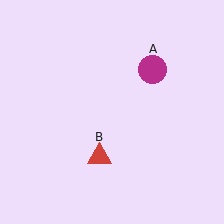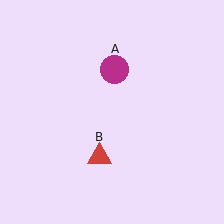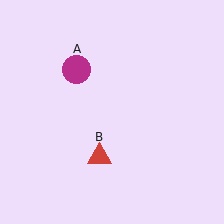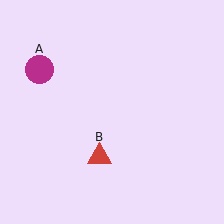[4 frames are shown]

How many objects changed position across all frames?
1 object changed position: magenta circle (object A).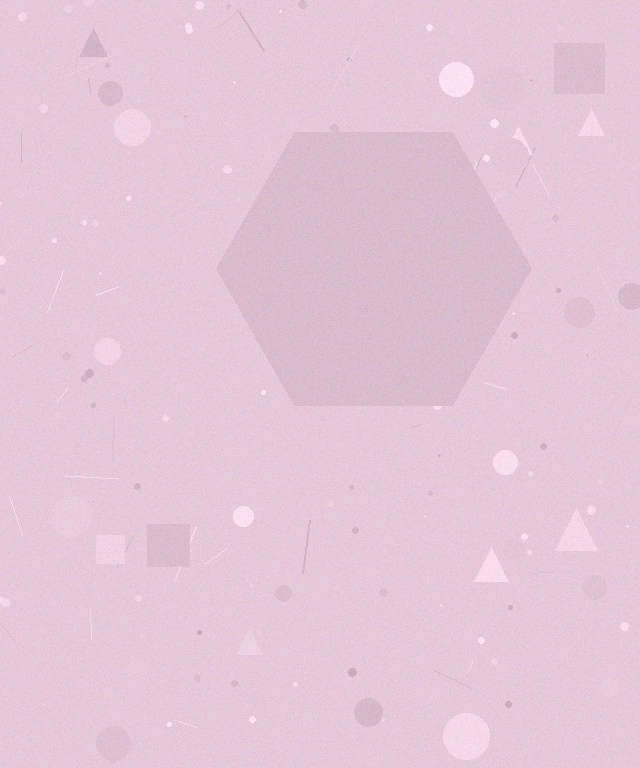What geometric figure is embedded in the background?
A hexagon is embedded in the background.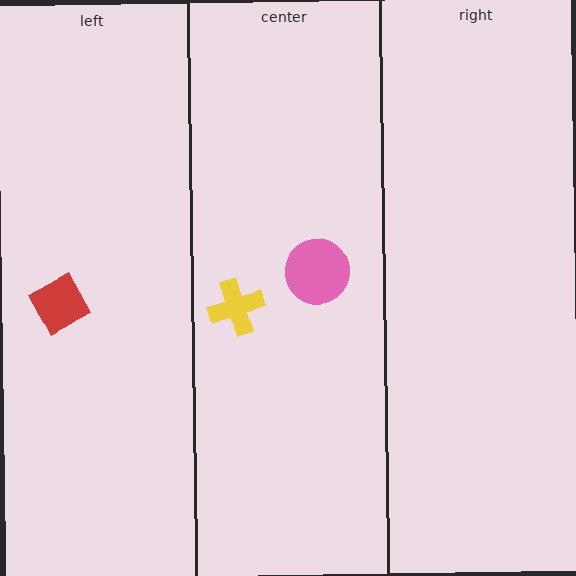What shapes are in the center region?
The yellow cross, the pink circle.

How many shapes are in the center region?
2.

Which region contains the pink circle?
The center region.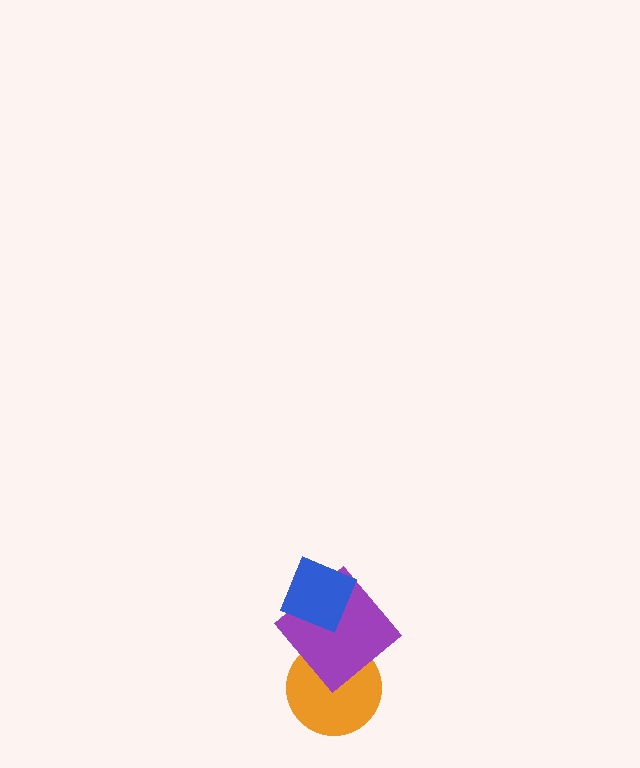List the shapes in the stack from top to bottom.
From top to bottom: the blue diamond, the purple diamond, the orange circle.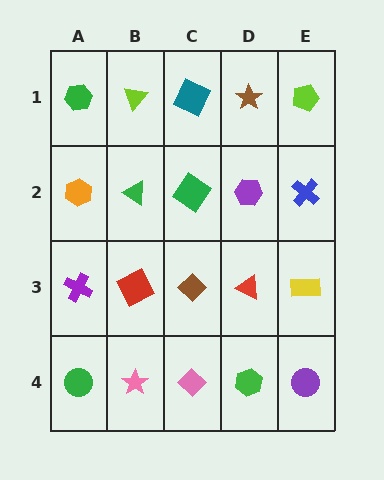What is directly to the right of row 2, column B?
A green diamond.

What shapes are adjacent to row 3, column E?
A blue cross (row 2, column E), a purple circle (row 4, column E), a red triangle (row 3, column D).